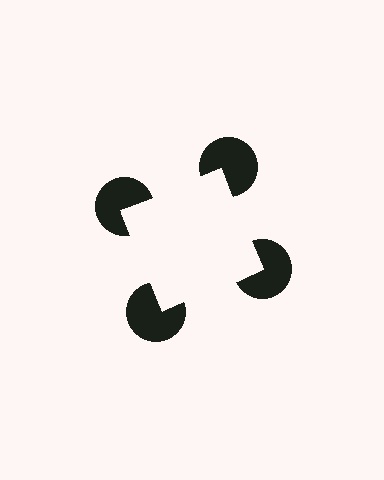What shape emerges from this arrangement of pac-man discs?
An illusory square — its edges are inferred from the aligned wedge cuts in the pac-man discs, not physically drawn.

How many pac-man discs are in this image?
There are 4 — one at each vertex of the illusory square.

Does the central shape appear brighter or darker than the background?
It typically appears slightly brighter than the background, even though no actual brightness change is drawn.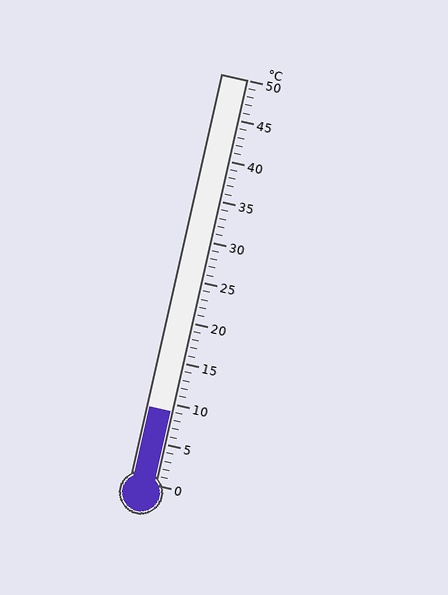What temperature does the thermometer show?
The thermometer shows approximately 9°C.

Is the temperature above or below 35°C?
The temperature is below 35°C.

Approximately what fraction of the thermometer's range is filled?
The thermometer is filled to approximately 20% of its range.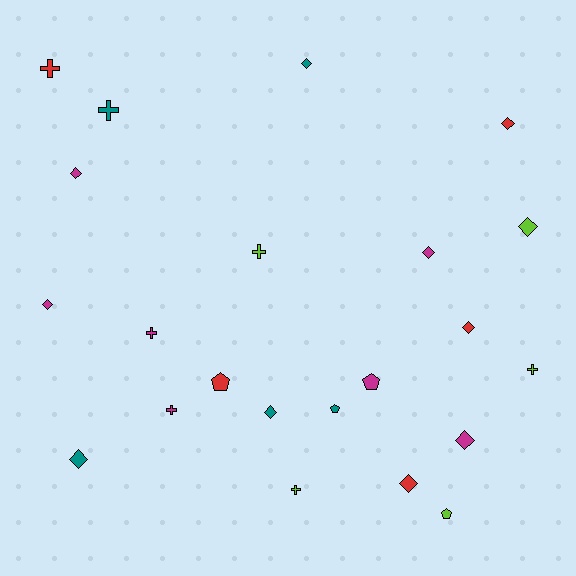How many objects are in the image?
There are 22 objects.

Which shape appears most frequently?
Diamond, with 11 objects.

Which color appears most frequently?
Magenta, with 7 objects.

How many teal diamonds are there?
There are 3 teal diamonds.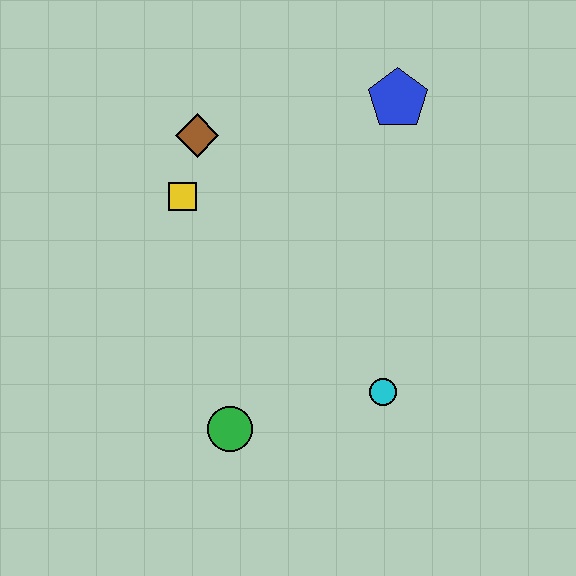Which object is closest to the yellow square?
The brown diamond is closest to the yellow square.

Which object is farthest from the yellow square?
The cyan circle is farthest from the yellow square.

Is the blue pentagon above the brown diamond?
Yes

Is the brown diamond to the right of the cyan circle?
No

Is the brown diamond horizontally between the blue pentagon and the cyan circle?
No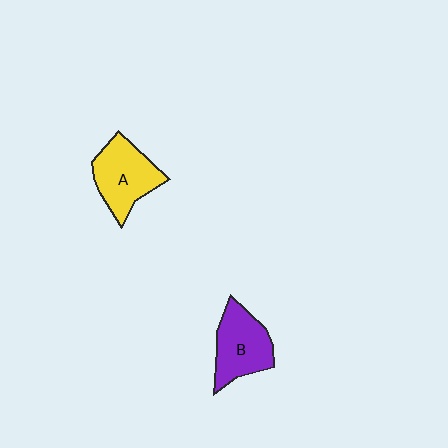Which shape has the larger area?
Shape A (yellow).